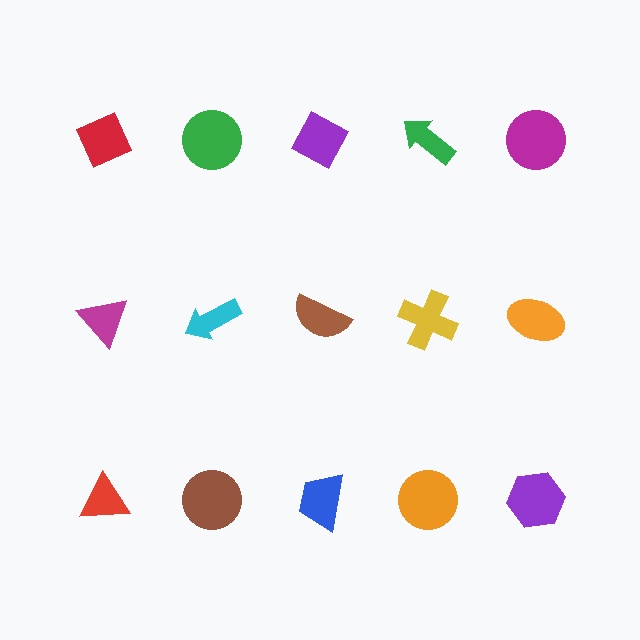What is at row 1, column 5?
A magenta circle.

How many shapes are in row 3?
5 shapes.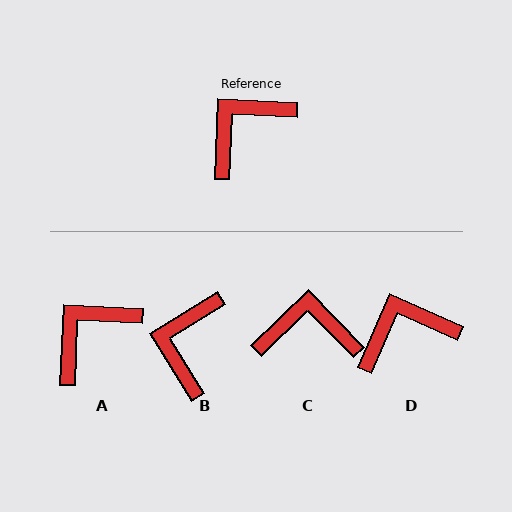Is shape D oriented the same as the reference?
No, it is off by about 21 degrees.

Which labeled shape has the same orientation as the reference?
A.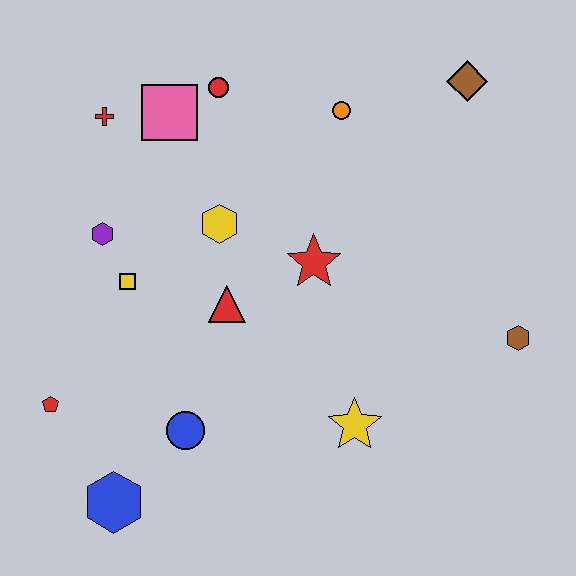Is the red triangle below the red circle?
Yes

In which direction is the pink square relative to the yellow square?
The pink square is above the yellow square.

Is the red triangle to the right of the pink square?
Yes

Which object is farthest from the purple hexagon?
The brown hexagon is farthest from the purple hexagon.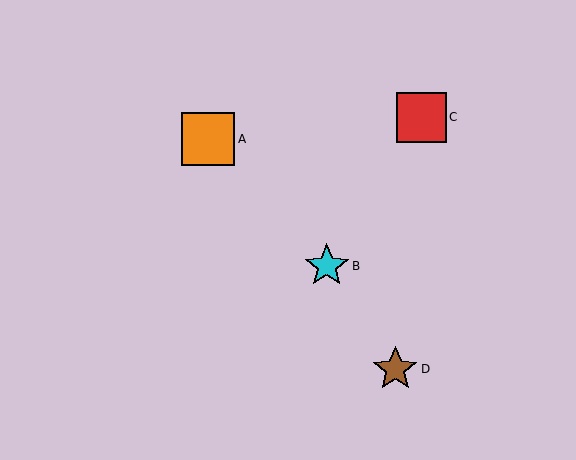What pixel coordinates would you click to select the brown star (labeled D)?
Click at (395, 369) to select the brown star D.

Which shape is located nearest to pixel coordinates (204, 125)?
The orange square (labeled A) at (208, 139) is nearest to that location.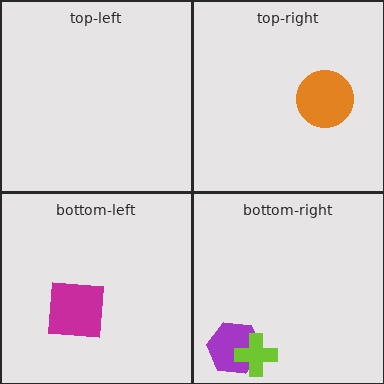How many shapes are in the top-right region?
1.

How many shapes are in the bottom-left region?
1.